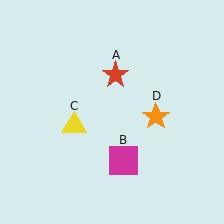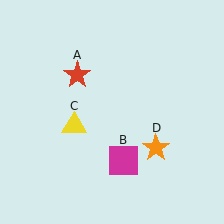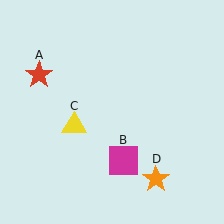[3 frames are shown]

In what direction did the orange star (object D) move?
The orange star (object D) moved down.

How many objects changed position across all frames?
2 objects changed position: red star (object A), orange star (object D).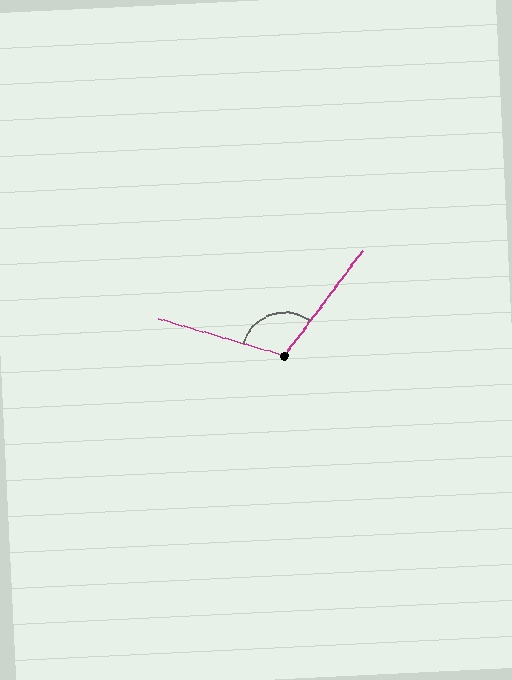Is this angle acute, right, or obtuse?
It is obtuse.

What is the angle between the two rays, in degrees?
Approximately 110 degrees.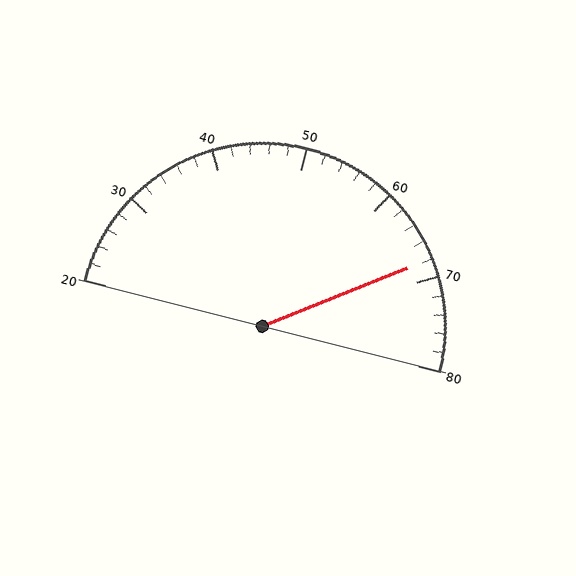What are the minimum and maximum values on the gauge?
The gauge ranges from 20 to 80.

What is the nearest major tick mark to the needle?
The nearest major tick mark is 70.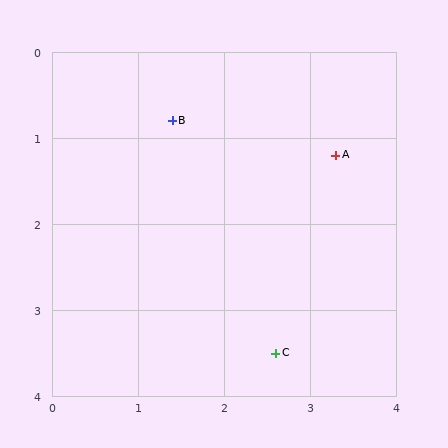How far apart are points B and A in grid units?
Points B and A are about 1.9 grid units apart.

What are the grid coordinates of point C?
Point C is at approximately (2.6, 3.5).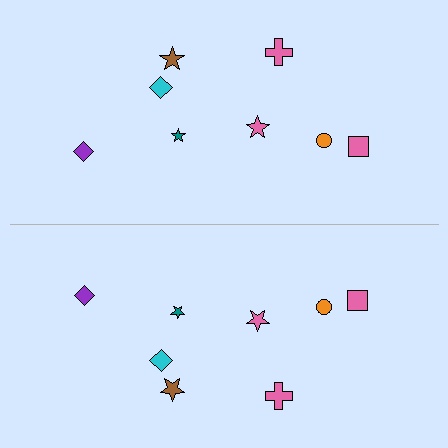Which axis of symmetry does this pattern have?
The pattern has a horizontal axis of symmetry running through the center of the image.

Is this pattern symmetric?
Yes, this pattern has bilateral (reflection) symmetry.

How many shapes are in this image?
There are 16 shapes in this image.